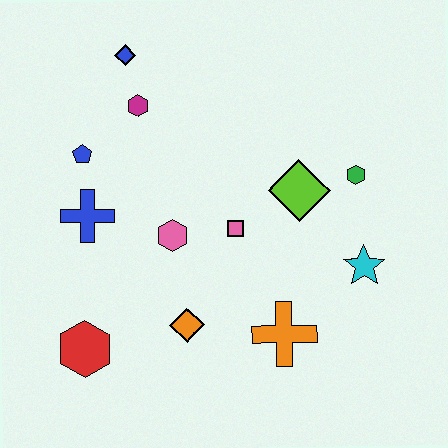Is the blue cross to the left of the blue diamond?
Yes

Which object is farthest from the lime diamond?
The red hexagon is farthest from the lime diamond.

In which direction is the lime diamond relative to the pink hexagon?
The lime diamond is to the right of the pink hexagon.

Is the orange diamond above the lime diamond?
No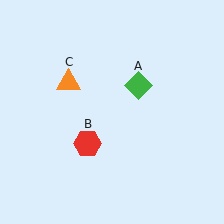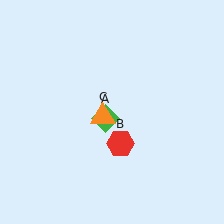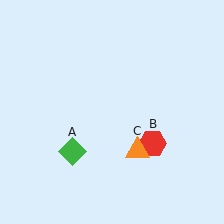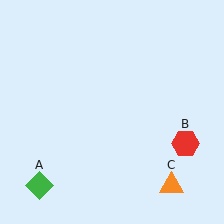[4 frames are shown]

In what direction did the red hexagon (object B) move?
The red hexagon (object B) moved right.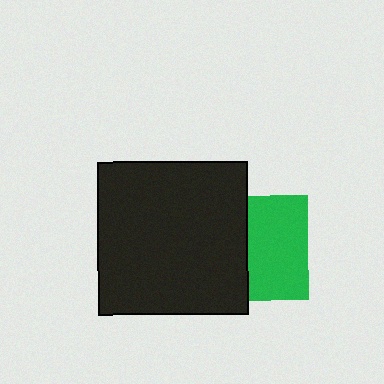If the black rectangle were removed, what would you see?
You would see the complete green square.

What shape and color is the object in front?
The object in front is a black rectangle.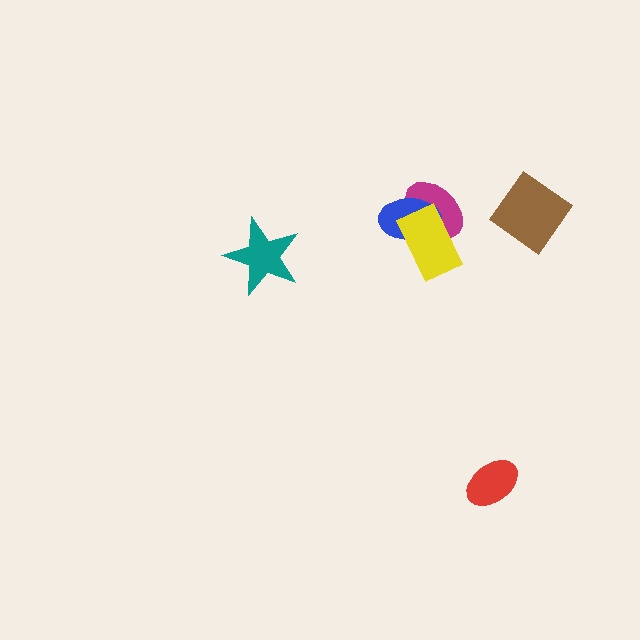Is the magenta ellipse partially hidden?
Yes, it is partially covered by another shape.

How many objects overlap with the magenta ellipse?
2 objects overlap with the magenta ellipse.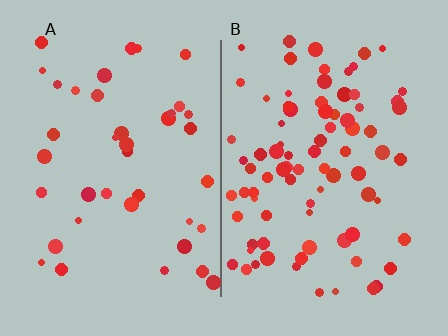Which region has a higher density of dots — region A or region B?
B (the right).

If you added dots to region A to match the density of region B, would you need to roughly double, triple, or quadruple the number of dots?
Approximately double.